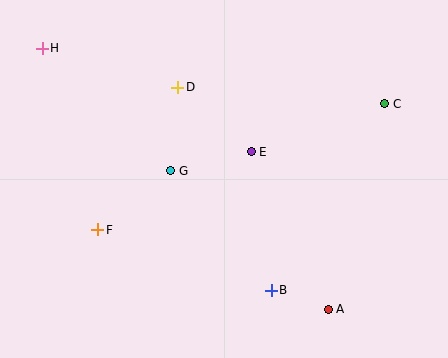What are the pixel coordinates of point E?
Point E is at (251, 152).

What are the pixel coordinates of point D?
Point D is at (178, 87).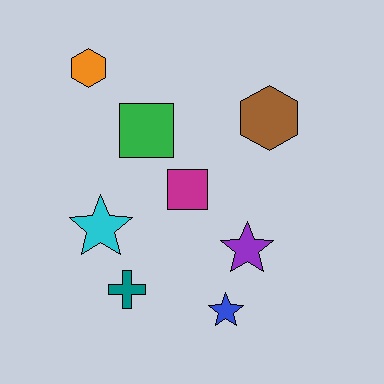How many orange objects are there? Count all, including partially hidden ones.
There is 1 orange object.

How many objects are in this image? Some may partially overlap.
There are 8 objects.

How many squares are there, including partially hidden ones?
There are 2 squares.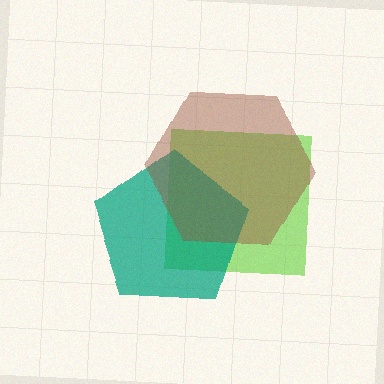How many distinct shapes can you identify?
There are 3 distinct shapes: a lime square, a teal pentagon, a brown hexagon.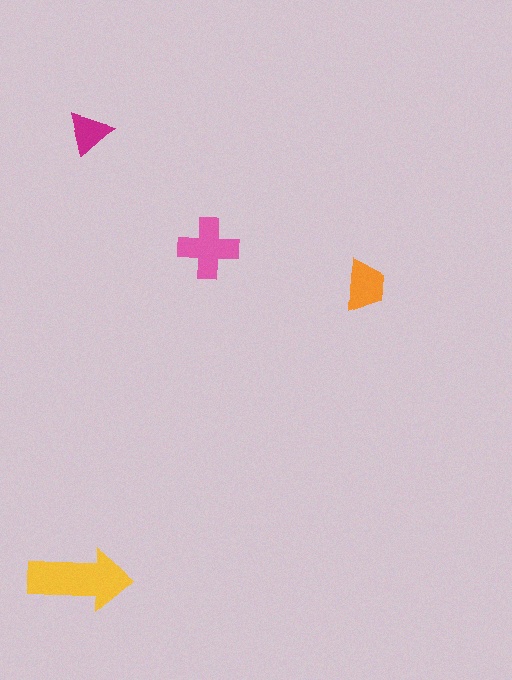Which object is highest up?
The magenta triangle is topmost.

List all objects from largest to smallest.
The yellow arrow, the pink cross, the orange trapezoid, the magenta triangle.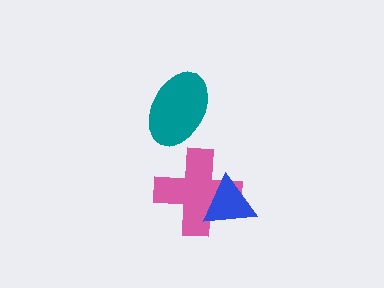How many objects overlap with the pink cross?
1 object overlaps with the pink cross.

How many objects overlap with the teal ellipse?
0 objects overlap with the teal ellipse.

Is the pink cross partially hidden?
Yes, it is partially covered by another shape.